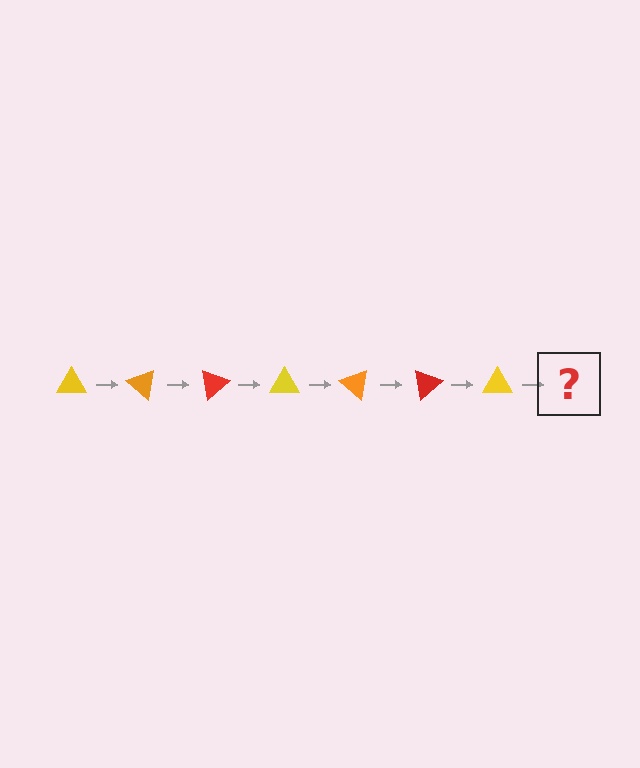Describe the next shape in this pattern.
It should be an orange triangle, rotated 280 degrees from the start.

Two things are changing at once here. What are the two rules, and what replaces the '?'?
The two rules are that it rotates 40 degrees each step and the color cycles through yellow, orange, and red. The '?' should be an orange triangle, rotated 280 degrees from the start.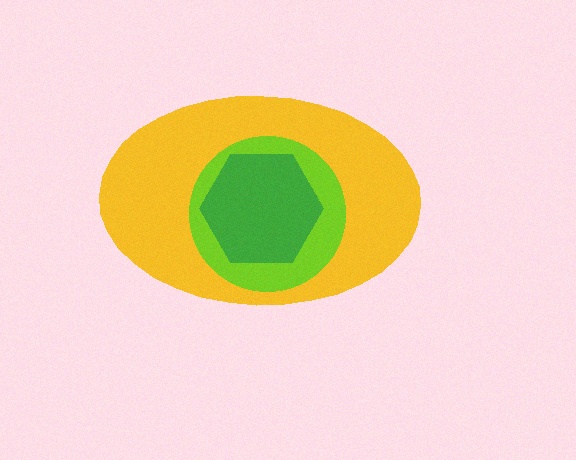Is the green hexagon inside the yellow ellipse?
Yes.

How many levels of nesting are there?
3.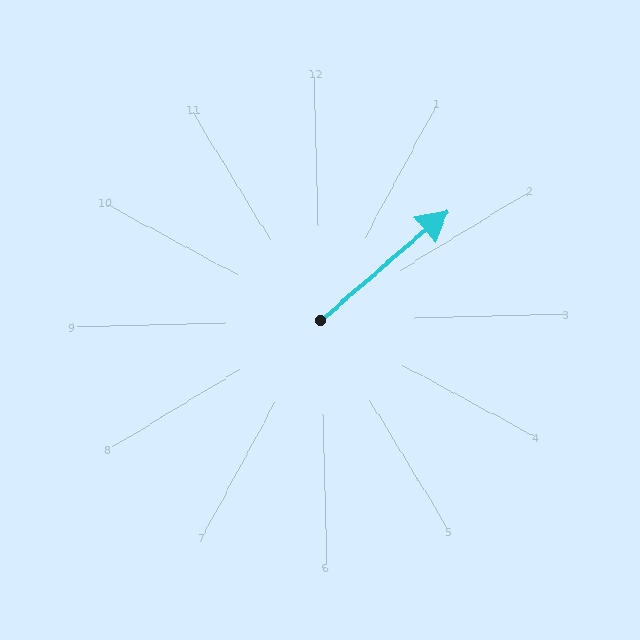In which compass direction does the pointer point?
Northeast.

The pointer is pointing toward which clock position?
Roughly 2 o'clock.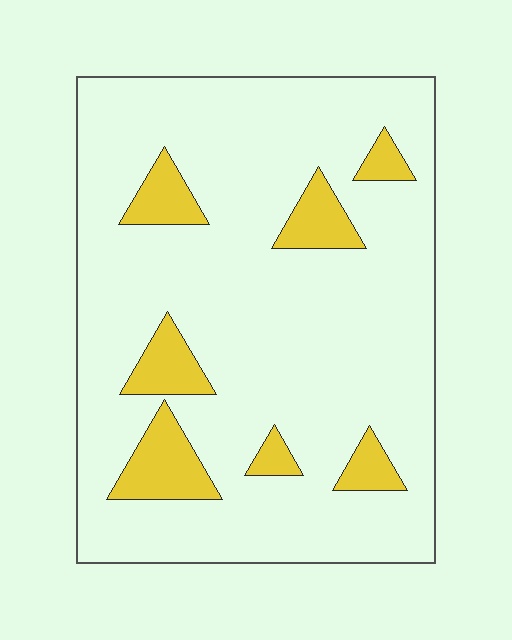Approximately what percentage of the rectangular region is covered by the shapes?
Approximately 15%.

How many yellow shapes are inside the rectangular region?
7.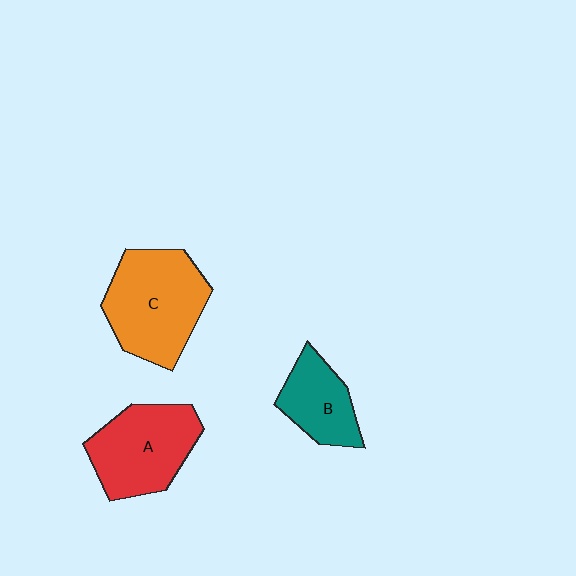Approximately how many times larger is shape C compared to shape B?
Approximately 1.8 times.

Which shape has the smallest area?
Shape B (teal).